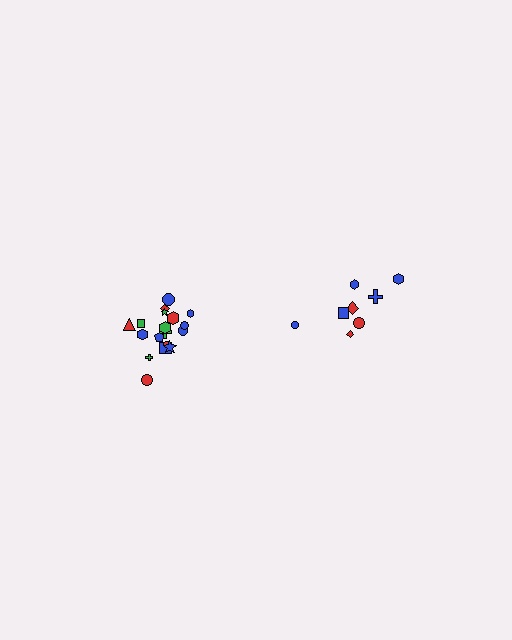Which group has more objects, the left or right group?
The left group.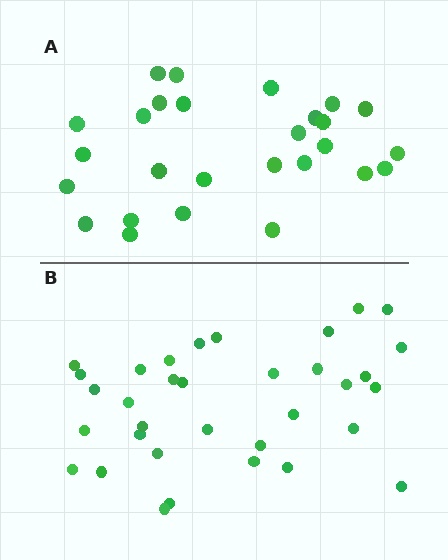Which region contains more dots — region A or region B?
Region B (the bottom region) has more dots.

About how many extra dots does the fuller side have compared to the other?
Region B has roughly 8 or so more dots than region A.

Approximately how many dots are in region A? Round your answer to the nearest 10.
About 30 dots. (The exact count is 27, which rounds to 30.)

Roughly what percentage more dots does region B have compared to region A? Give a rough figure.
About 25% more.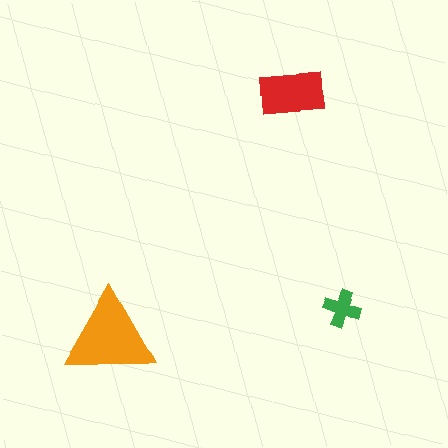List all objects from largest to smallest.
The orange triangle, the red rectangle, the green cross.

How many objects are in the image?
There are 3 objects in the image.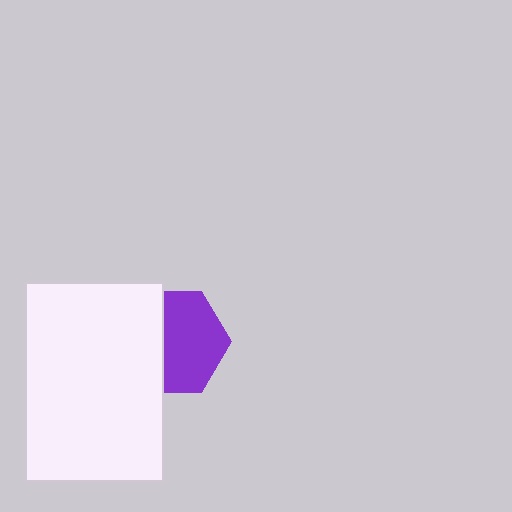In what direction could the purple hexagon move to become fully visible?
The purple hexagon could move right. That would shift it out from behind the white rectangle entirely.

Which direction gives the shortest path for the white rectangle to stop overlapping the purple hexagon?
Moving left gives the shortest separation.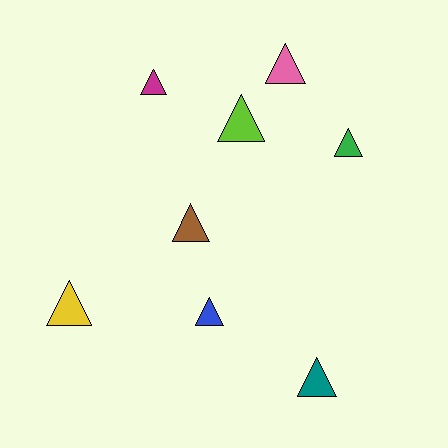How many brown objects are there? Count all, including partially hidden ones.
There is 1 brown object.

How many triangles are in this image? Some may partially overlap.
There are 8 triangles.